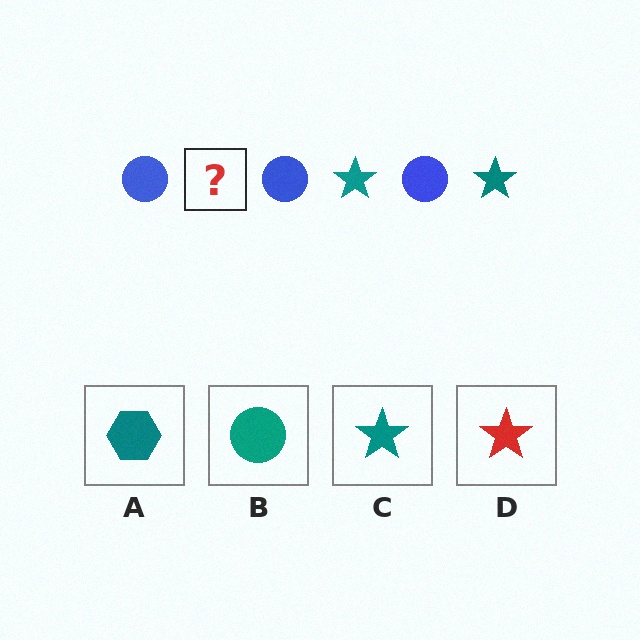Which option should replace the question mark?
Option C.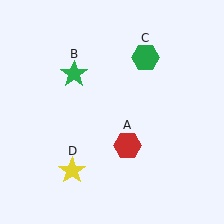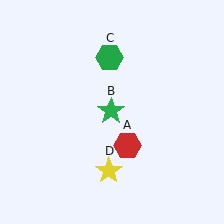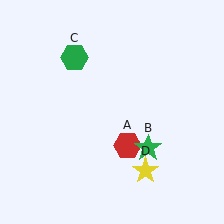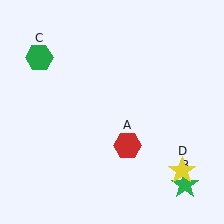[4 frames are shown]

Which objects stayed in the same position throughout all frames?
Red hexagon (object A) remained stationary.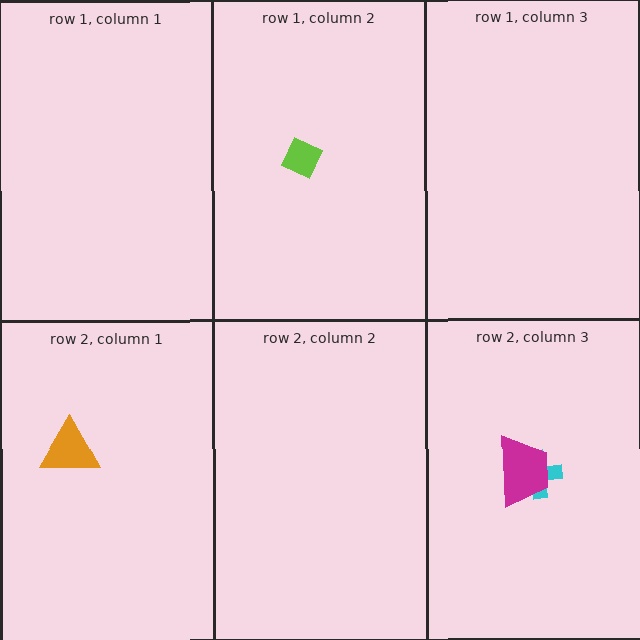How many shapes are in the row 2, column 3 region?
2.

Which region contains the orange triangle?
The row 2, column 1 region.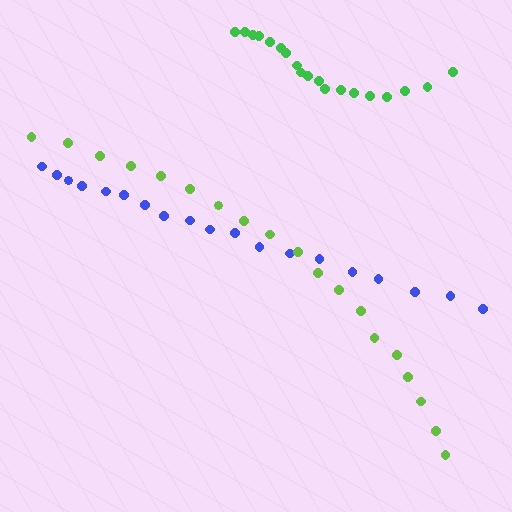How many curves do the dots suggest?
There are 3 distinct paths.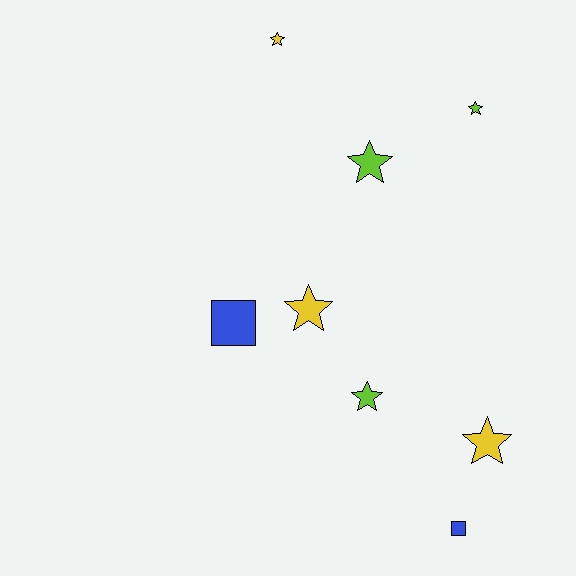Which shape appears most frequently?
Star, with 6 objects.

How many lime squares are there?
There are no lime squares.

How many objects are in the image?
There are 8 objects.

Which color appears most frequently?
Lime, with 3 objects.